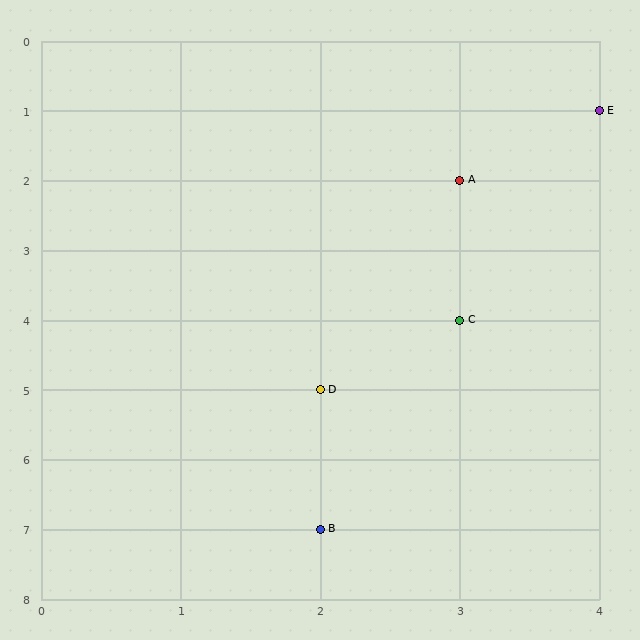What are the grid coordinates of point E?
Point E is at grid coordinates (4, 1).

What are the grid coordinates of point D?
Point D is at grid coordinates (2, 5).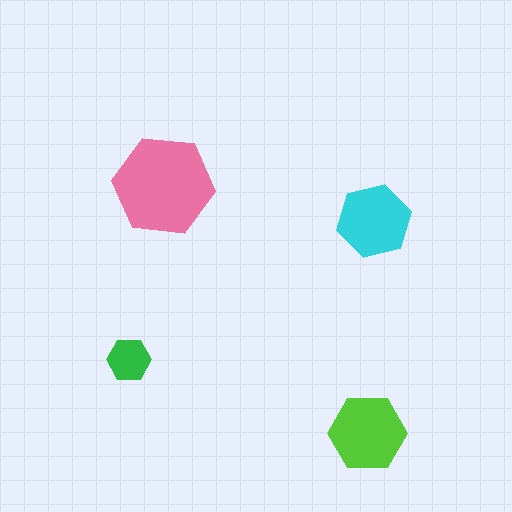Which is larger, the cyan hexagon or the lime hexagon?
The lime one.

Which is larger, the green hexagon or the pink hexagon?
The pink one.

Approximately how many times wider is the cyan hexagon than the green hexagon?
About 1.5 times wider.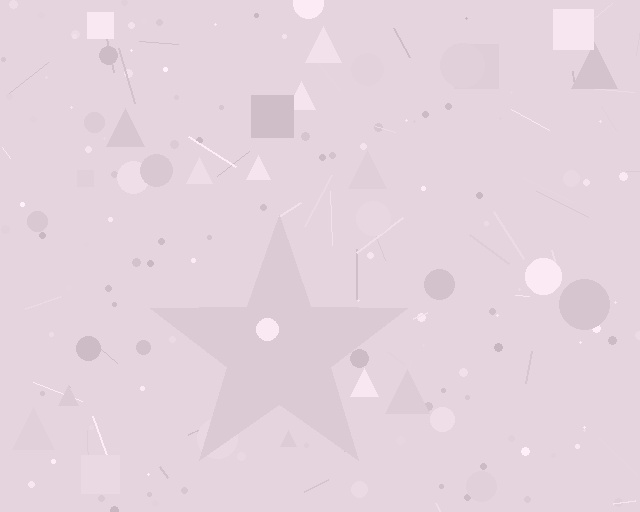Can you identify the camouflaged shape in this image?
The camouflaged shape is a star.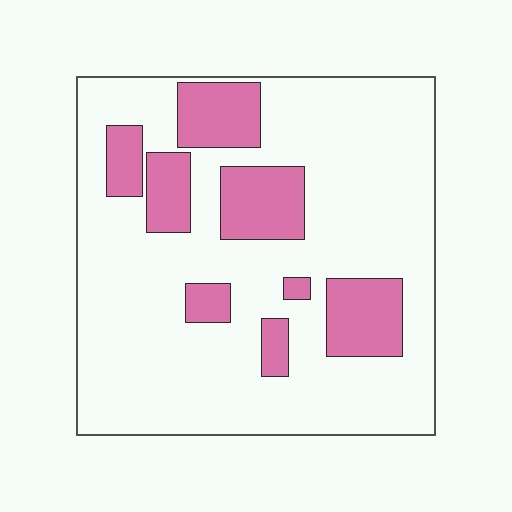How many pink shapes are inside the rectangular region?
8.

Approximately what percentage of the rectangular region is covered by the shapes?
Approximately 20%.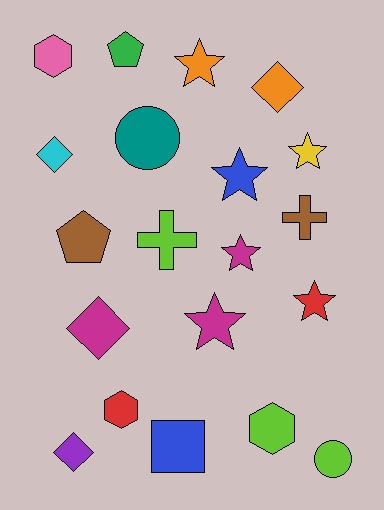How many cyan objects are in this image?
There is 1 cyan object.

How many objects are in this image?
There are 20 objects.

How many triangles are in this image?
There are no triangles.